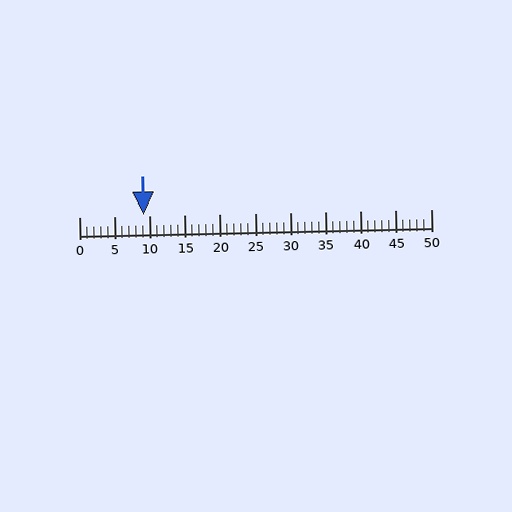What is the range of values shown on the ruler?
The ruler shows values from 0 to 50.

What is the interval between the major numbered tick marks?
The major tick marks are spaced 5 units apart.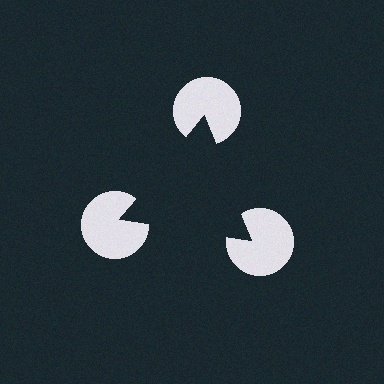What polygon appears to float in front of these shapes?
An illusory triangle — its edges are inferred from the aligned wedge cuts in the pac-man discs, not physically drawn.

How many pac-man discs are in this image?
There are 3 — one at each vertex of the illusory triangle.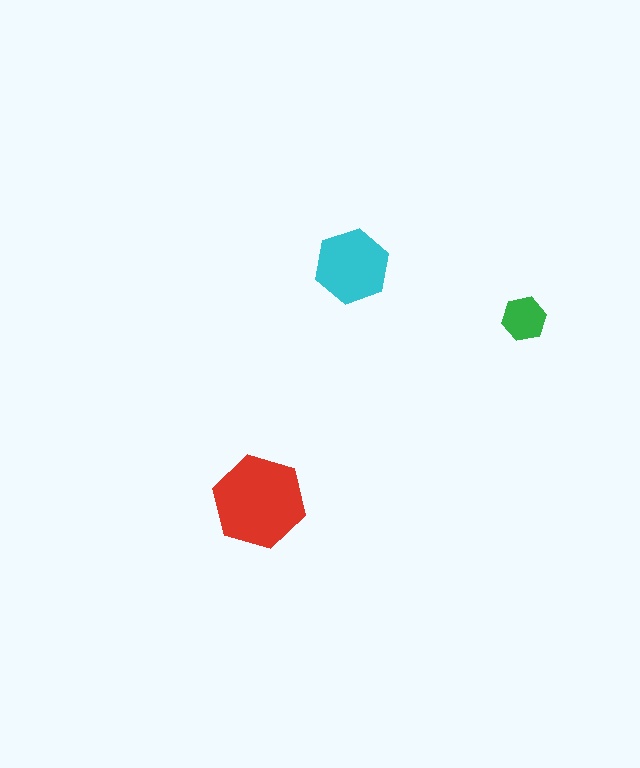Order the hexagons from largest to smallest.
the red one, the cyan one, the green one.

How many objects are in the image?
There are 3 objects in the image.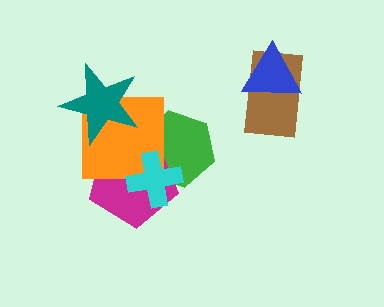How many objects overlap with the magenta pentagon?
3 objects overlap with the magenta pentagon.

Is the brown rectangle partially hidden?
Yes, it is partially covered by another shape.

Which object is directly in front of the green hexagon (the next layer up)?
The magenta pentagon is directly in front of the green hexagon.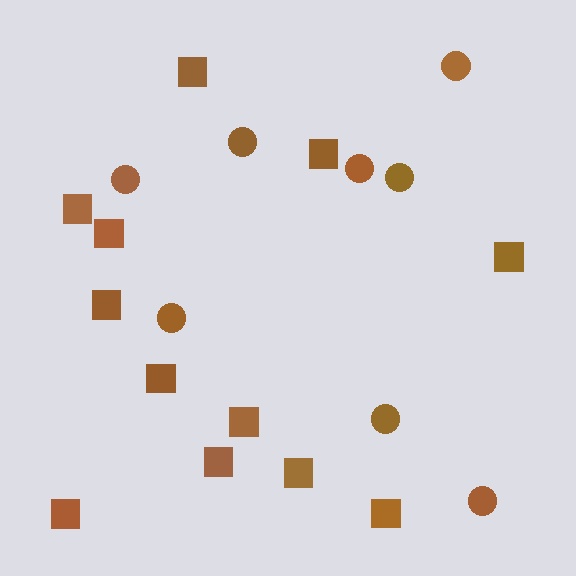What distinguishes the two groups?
There are 2 groups: one group of squares (12) and one group of circles (8).